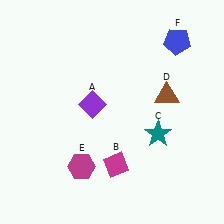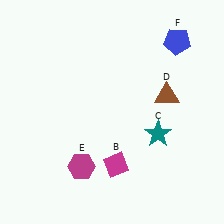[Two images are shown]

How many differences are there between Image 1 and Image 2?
There is 1 difference between the two images.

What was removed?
The purple diamond (A) was removed in Image 2.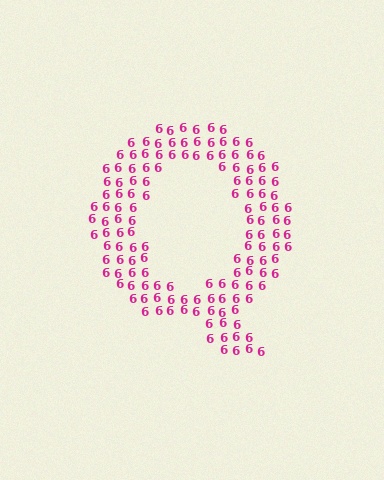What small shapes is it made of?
It is made of small digit 6's.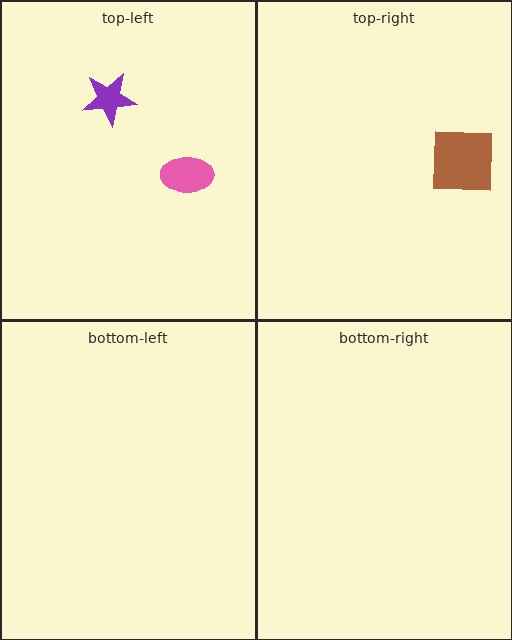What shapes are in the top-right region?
The brown square.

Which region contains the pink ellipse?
The top-left region.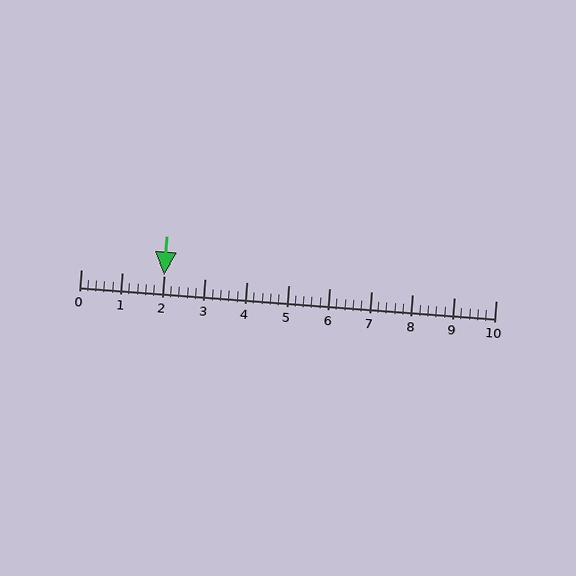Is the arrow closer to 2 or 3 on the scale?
The arrow is closer to 2.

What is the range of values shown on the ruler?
The ruler shows values from 0 to 10.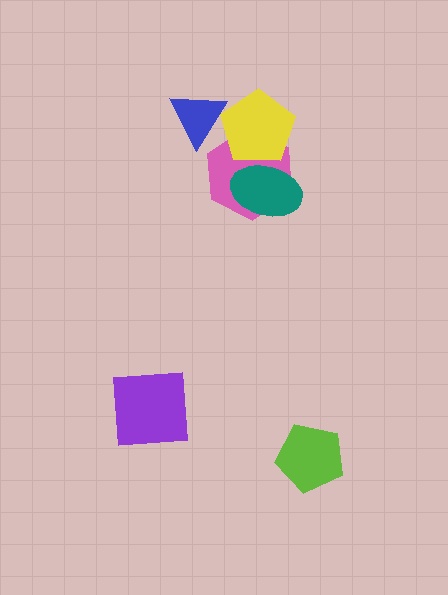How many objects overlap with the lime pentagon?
0 objects overlap with the lime pentagon.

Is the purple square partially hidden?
No, no other shape covers it.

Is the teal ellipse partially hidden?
Yes, it is partially covered by another shape.